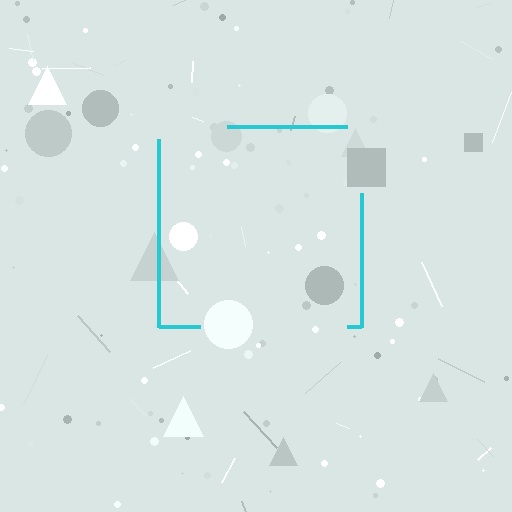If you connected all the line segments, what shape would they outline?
They would outline a square.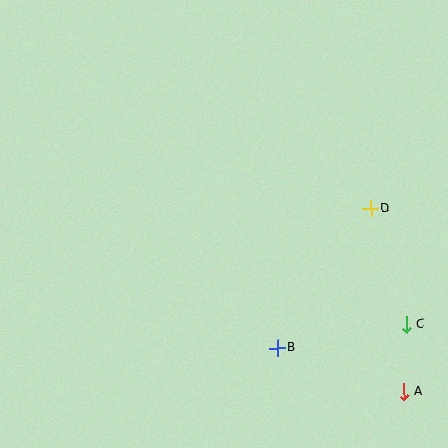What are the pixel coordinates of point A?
Point A is at (404, 392).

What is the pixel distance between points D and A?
The distance between D and A is 186 pixels.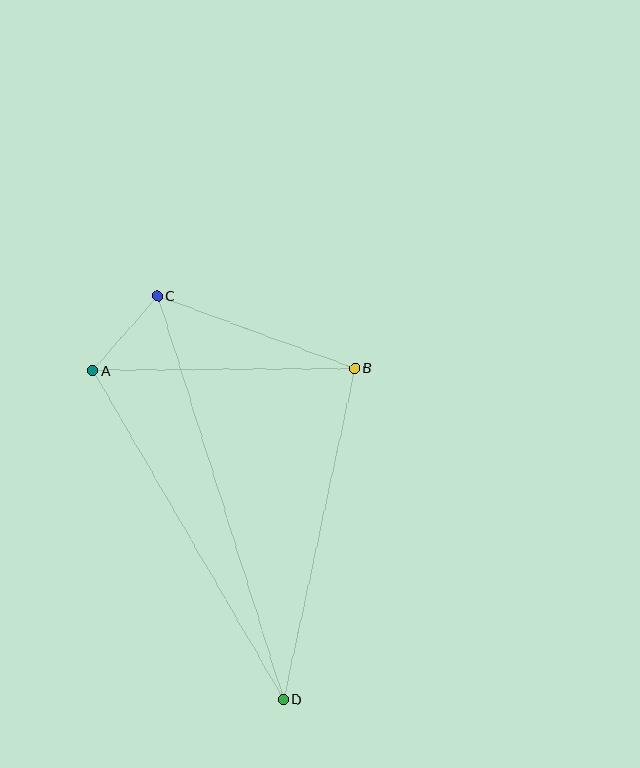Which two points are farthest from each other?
Points C and D are farthest from each other.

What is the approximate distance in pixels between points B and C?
The distance between B and C is approximately 210 pixels.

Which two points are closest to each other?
Points A and C are closest to each other.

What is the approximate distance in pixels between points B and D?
The distance between B and D is approximately 339 pixels.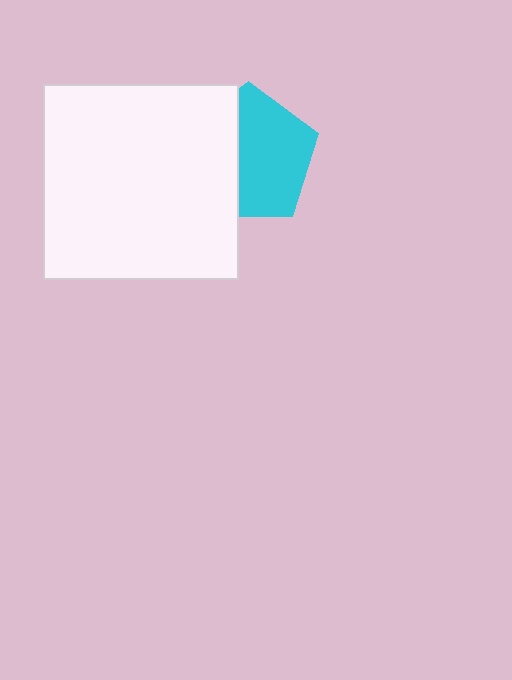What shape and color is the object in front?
The object in front is a white square.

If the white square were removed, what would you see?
You would see the complete cyan pentagon.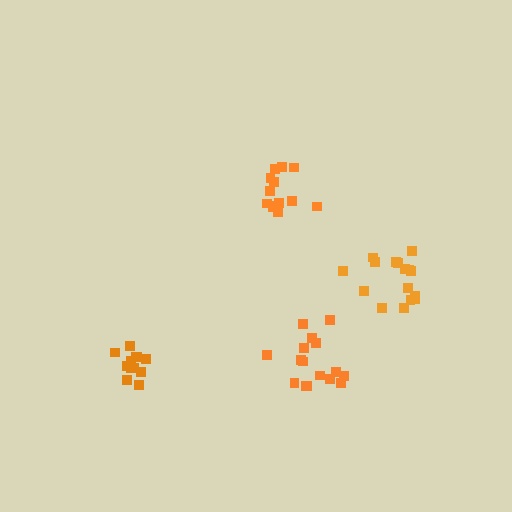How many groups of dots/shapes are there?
There are 4 groups.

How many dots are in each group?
Group 1: 12 dots, Group 2: 16 dots, Group 3: 13 dots, Group 4: 16 dots (57 total).